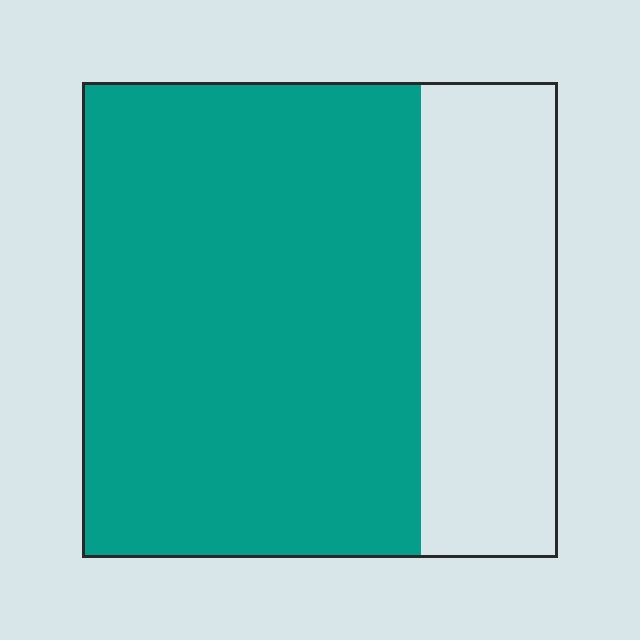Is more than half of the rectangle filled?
Yes.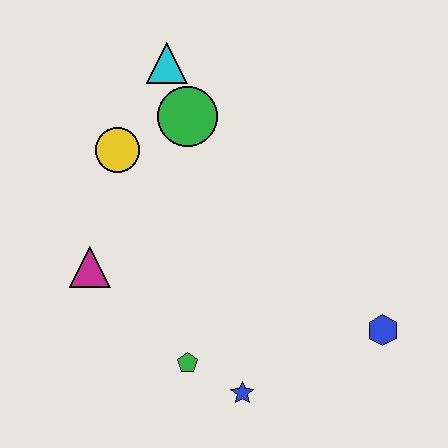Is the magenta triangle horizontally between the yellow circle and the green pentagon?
No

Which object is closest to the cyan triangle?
The green circle is closest to the cyan triangle.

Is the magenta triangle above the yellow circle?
No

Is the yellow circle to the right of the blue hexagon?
No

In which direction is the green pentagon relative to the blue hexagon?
The green pentagon is to the left of the blue hexagon.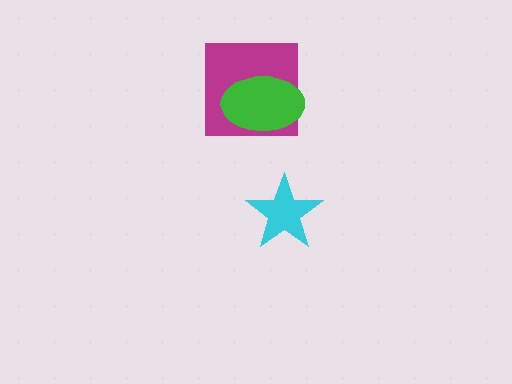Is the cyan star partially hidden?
No, no other shape covers it.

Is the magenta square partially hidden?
Yes, it is partially covered by another shape.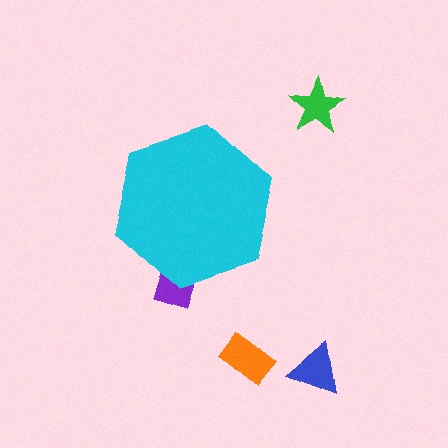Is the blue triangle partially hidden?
No, the blue triangle is fully visible.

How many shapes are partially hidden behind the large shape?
1 shape is partially hidden.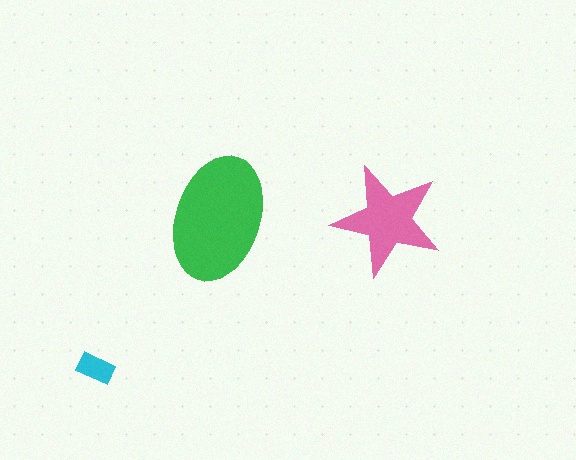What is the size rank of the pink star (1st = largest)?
2nd.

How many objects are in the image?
There are 3 objects in the image.